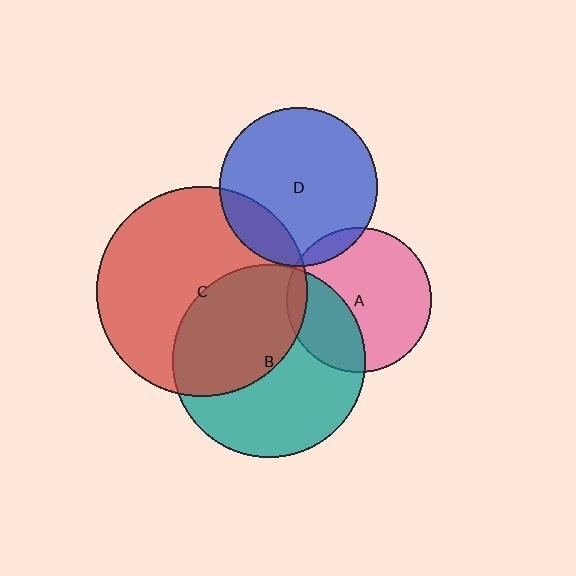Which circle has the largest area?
Circle C (red).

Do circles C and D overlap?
Yes.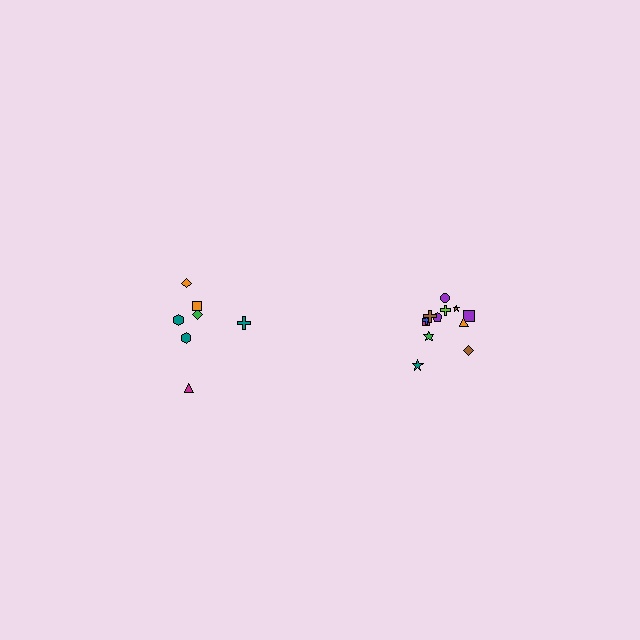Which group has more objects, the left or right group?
The right group.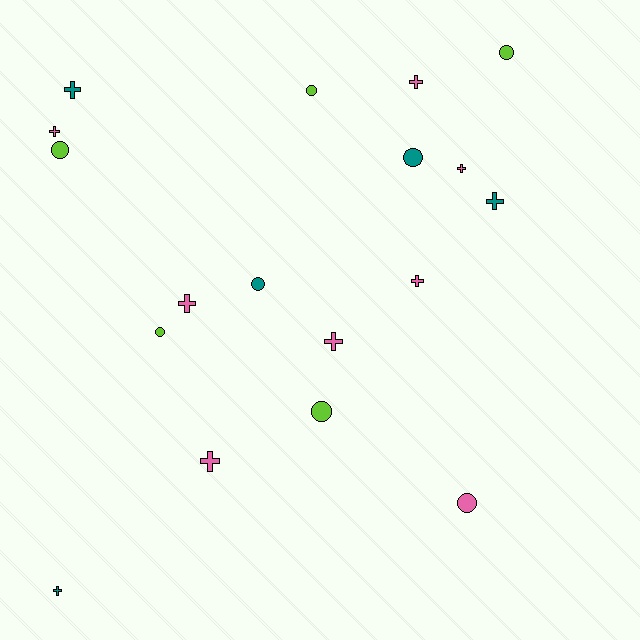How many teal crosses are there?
There are 3 teal crosses.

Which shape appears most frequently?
Cross, with 10 objects.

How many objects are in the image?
There are 18 objects.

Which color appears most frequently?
Pink, with 8 objects.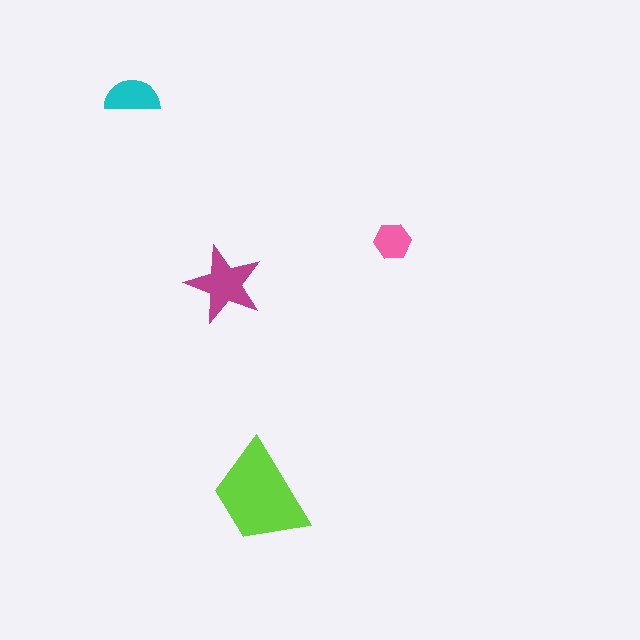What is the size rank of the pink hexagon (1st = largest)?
4th.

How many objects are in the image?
There are 4 objects in the image.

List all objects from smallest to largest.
The pink hexagon, the cyan semicircle, the magenta star, the lime trapezoid.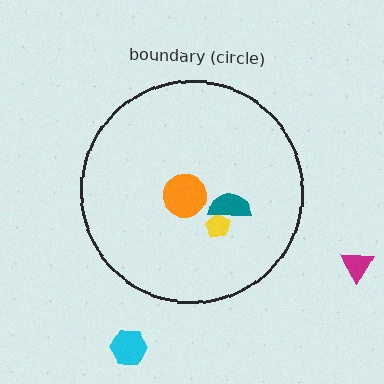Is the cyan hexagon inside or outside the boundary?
Outside.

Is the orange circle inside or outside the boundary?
Inside.